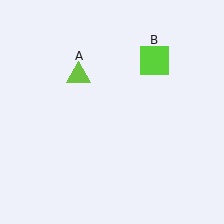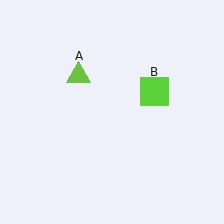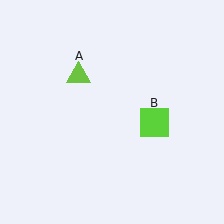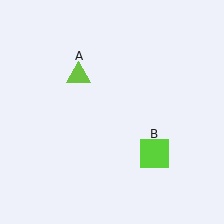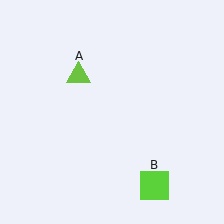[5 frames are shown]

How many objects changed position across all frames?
1 object changed position: lime square (object B).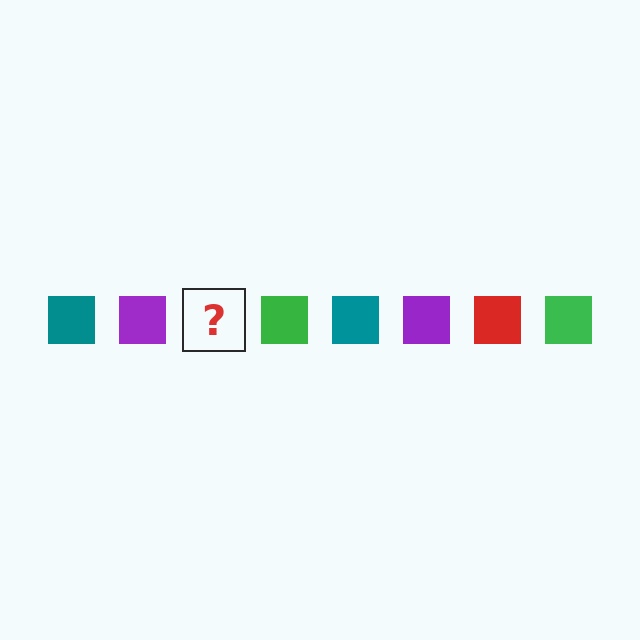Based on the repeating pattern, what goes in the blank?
The blank should be a red square.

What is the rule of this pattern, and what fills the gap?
The rule is that the pattern cycles through teal, purple, red, green squares. The gap should be filled with a red square.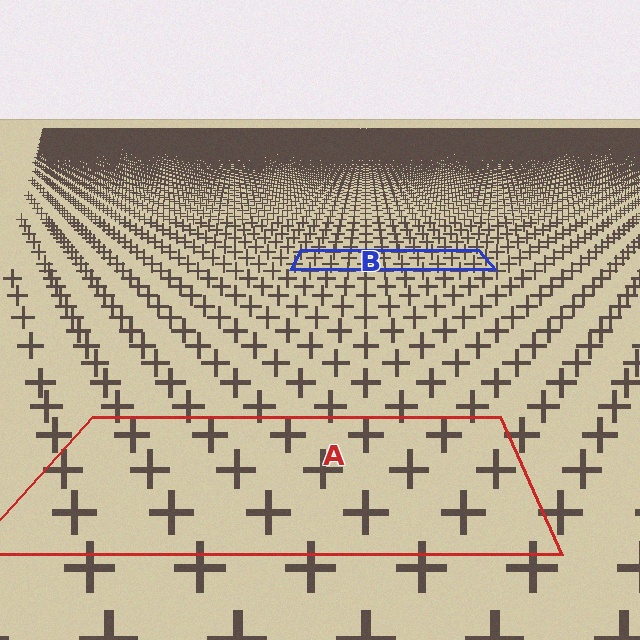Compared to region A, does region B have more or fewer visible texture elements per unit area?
Region B has more texture elements per unit area — they are packed more densely because it is farther away.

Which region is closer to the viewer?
Region A is closer. The texture elements there are larger and more spread out.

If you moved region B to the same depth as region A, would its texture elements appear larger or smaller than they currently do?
They would appear larger. At a closer depth, the same texture elements are projected at a bigger on-screen size.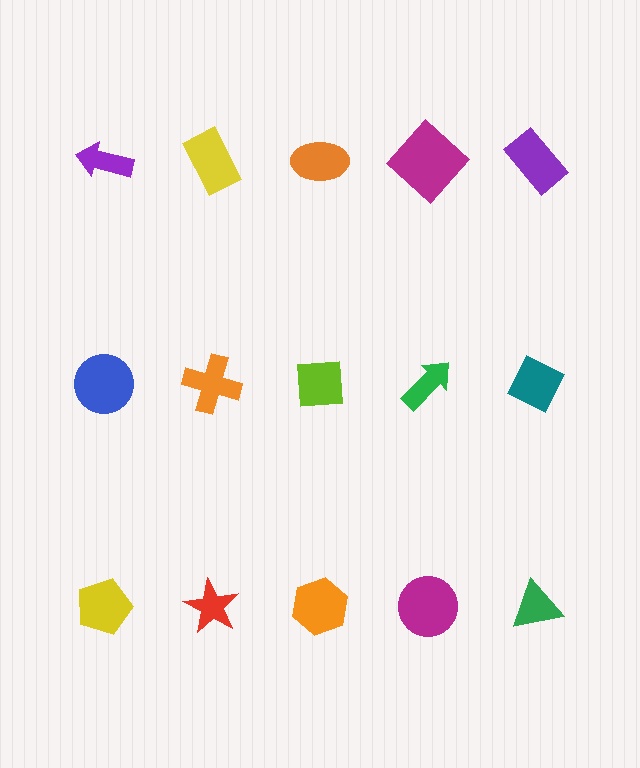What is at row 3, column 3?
An orange hexagon.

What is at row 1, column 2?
A yellow rectangle.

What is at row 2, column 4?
A green arrow.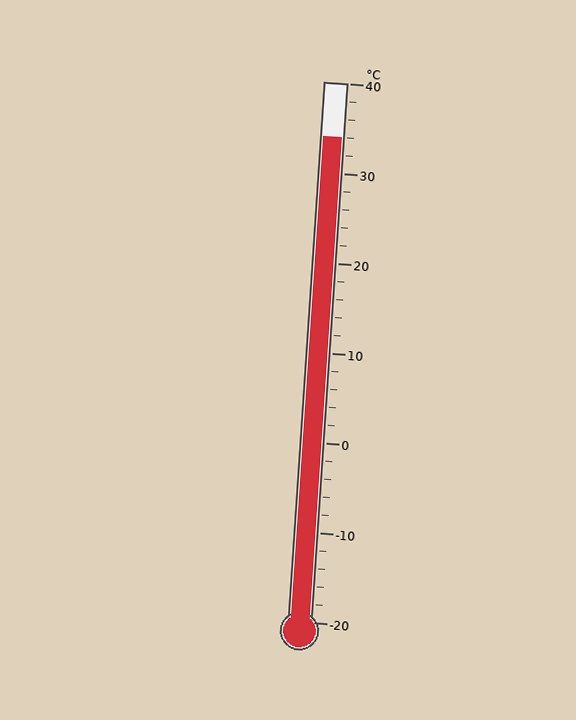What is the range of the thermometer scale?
The thermometer scale ranges from -20°C to 40°C.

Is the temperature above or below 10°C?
The temperature is above 10°C.